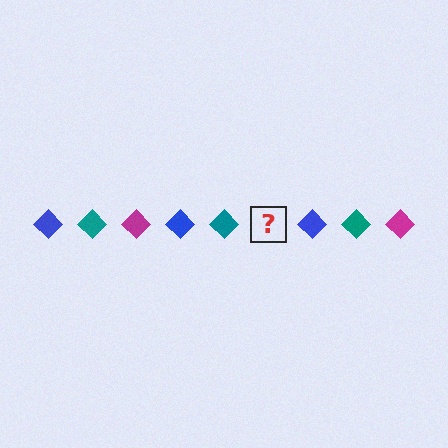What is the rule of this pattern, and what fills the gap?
The rule is that the pattern cycles through blue, teal, magenta diamonds. The gap should be filled with a magenta diamond.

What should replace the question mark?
The question mark should be replaced with a magenta diamond.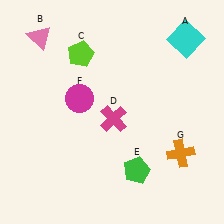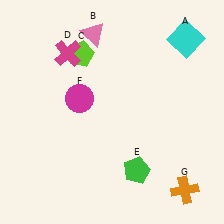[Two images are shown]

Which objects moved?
The objects that moved are: the pink triangle (B), the magenta cross (D), the orange cross (G).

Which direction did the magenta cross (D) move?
The magenta cross (D) moved up.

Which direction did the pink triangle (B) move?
The pink triangle (B) moved right.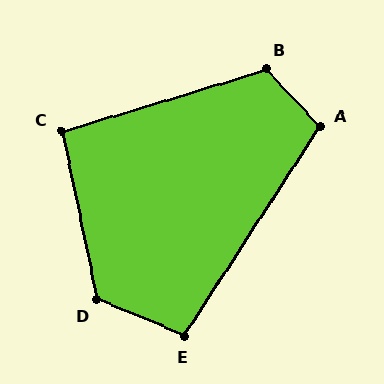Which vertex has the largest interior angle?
D, at approximately 124 degrees.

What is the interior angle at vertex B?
Approximately 116 degrees (obtuse).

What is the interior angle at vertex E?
Approximately 101 degrees (obtuse).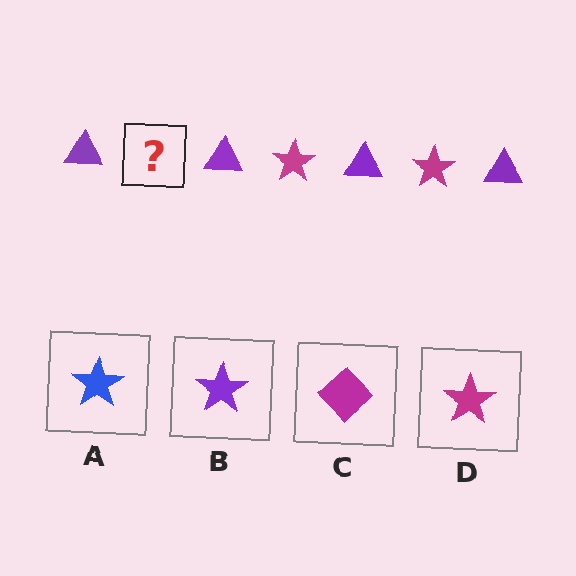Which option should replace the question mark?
Option D.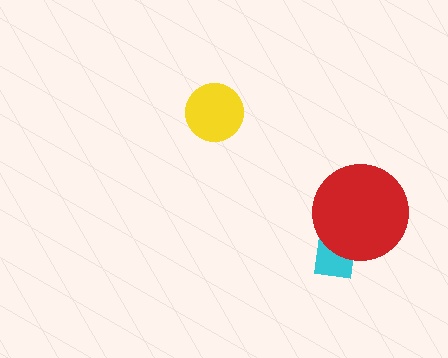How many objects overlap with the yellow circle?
0 objects overlap with the yellow circle.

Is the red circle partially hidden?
No, no other shape covers it.